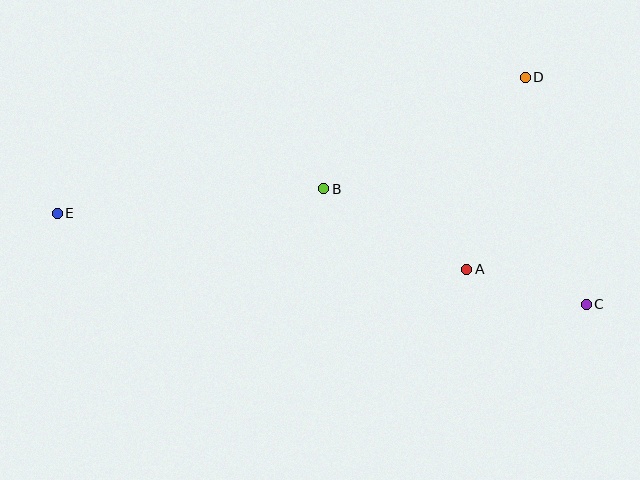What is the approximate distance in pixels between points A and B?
The distance between A and B is approximately 164 pixels.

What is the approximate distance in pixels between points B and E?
The distance between B and E is approximately 268 pixels.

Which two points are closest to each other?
Points A and C are closest to each other.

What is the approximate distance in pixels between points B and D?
The distance between B and D is approximately 230 pixels.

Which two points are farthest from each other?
Points C and E are farthest from each other.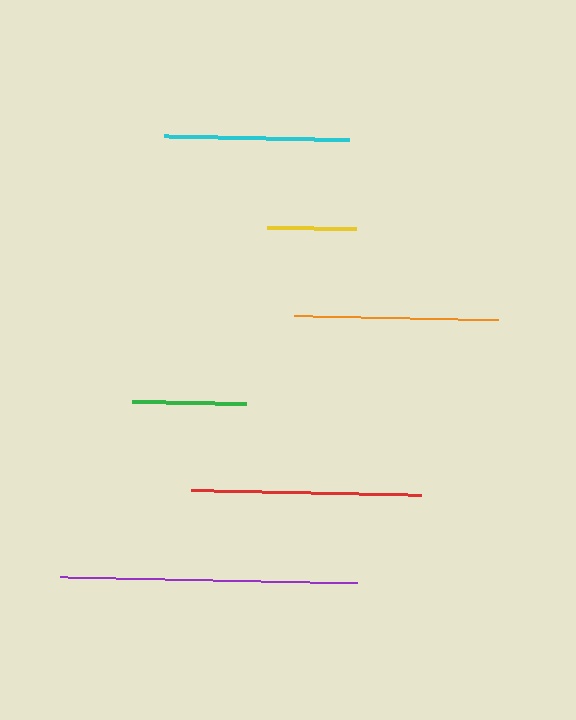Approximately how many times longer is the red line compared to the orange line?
The red line is approximately 1.1 times the length of the orange line.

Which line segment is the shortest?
The yellow line is the shortest at approximately 89 pixels.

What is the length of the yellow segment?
The yellow segment is approximately 89 pixels long.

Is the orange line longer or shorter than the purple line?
The purple line is longer than the orange line.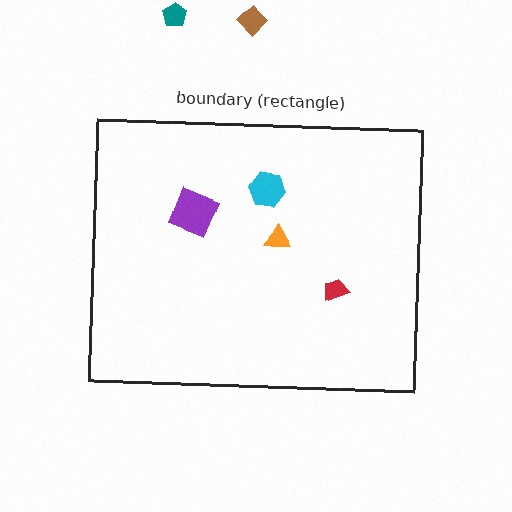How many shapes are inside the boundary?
4 inside, 2 outside.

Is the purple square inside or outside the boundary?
Inside.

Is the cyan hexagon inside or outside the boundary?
Inside.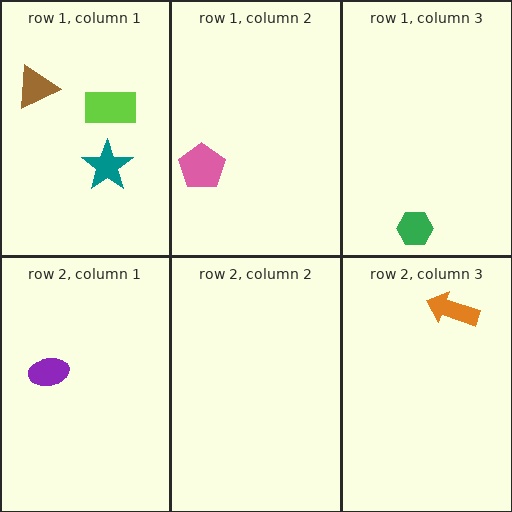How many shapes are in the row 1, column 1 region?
3.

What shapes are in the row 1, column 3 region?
The green hexagon.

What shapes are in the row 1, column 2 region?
The pink pentagon.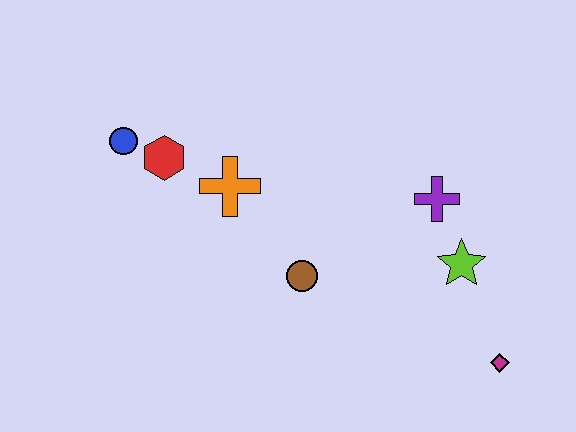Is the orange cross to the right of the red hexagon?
Yes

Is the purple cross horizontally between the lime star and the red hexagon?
Yes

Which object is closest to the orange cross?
The red hexagon is closest to the orange cross.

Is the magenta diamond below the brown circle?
Yes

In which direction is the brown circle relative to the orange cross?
The brown circle is below the orange cross.